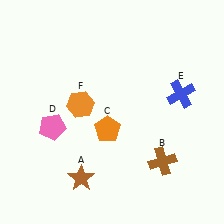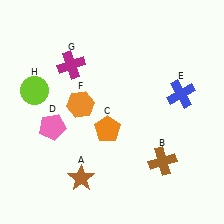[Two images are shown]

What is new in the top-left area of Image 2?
A magenta cross (G) was added in the top-left area of Image 2.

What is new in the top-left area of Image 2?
A lime circle (H) was added in the top-left area of Image 2.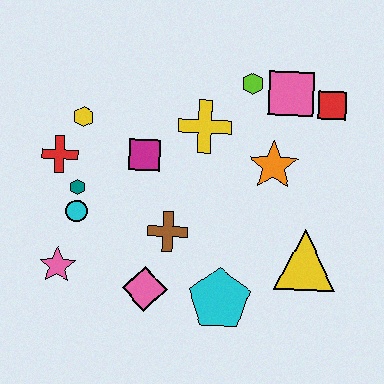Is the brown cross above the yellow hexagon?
No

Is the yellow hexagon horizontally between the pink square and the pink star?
Yes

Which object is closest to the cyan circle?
The teal hexagon is closest to the cyan circle.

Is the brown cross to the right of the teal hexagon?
Yes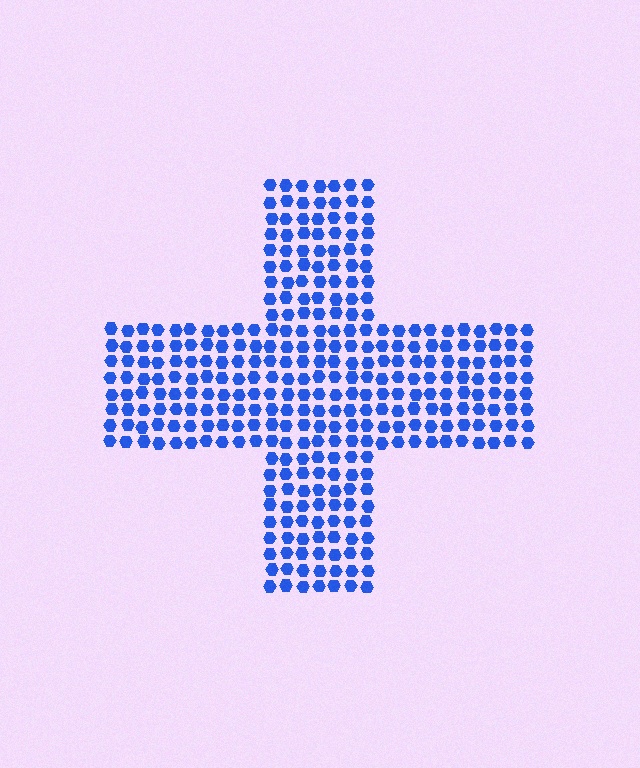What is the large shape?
The large shape is a cross.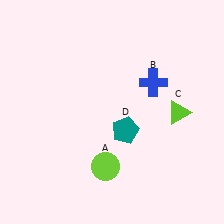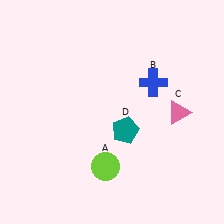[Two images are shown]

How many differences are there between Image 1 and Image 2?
There is 1 difference between the two images.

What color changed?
The triangle (C) changed from lime in Image 1 to pink in Image 2.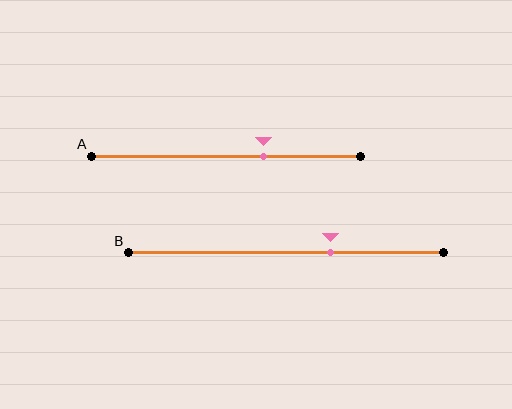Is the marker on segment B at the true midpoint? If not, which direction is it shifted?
No, the marker on segment B is shifted to the right by about 14% of the segment length.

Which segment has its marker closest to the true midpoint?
Segment A has its marker closest to the true midpoint.